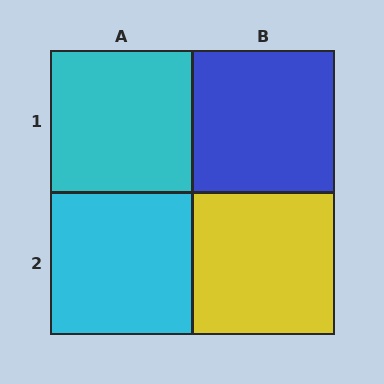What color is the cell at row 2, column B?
Yellow.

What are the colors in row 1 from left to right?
Cyan, blue.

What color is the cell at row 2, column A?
Cyan.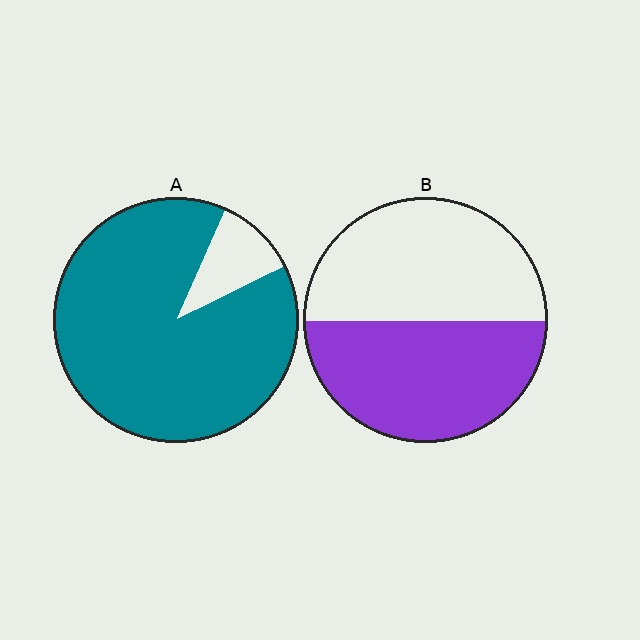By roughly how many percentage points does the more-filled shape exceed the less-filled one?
By roughly 40 percentage points (A over B).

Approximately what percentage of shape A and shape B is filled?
A is approximately 90% and B is approximately 50%.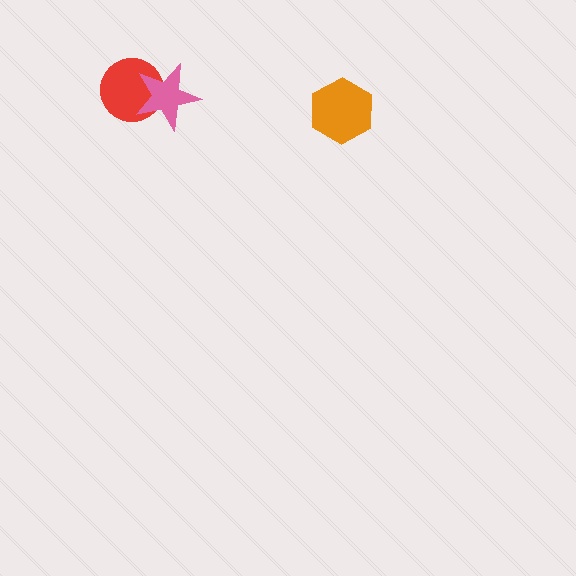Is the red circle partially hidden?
Yes, it is partially covered by another shape.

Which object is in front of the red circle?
The pink star is in front of the red circle.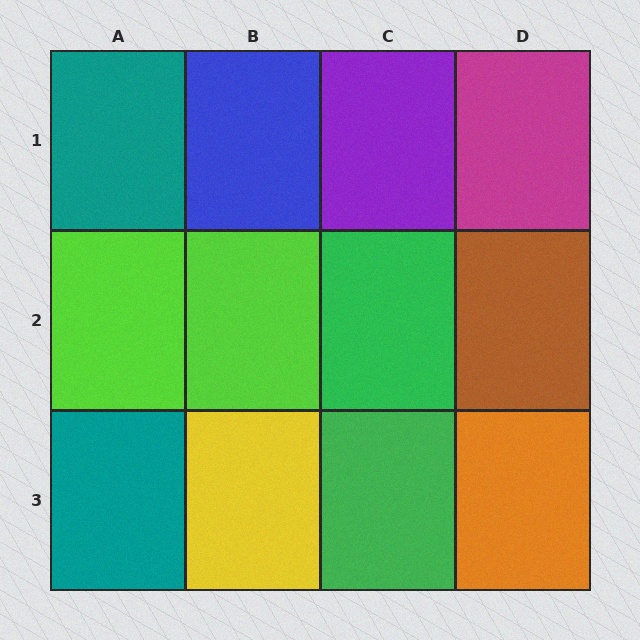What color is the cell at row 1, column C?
Purple.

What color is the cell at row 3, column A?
Teal.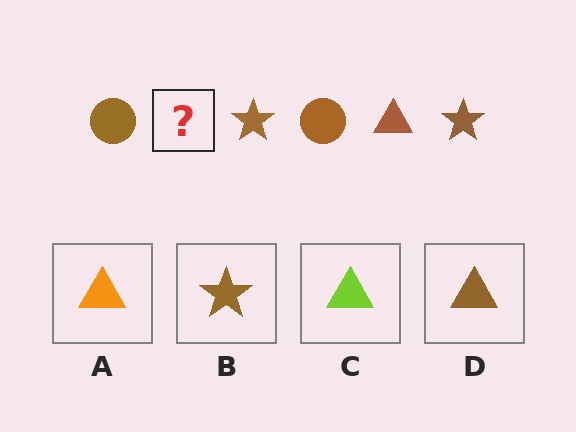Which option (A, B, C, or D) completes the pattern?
D.